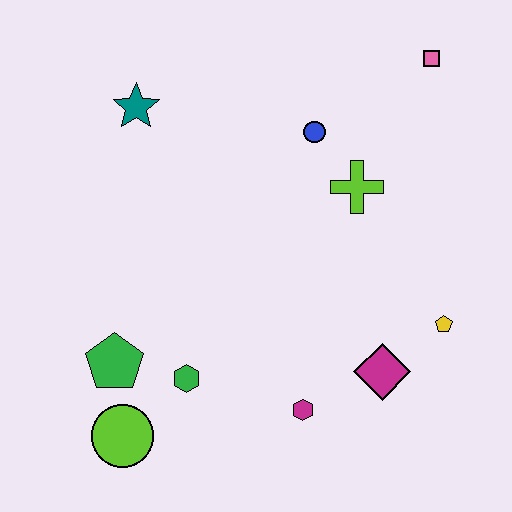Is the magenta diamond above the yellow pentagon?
No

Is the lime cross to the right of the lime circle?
Yes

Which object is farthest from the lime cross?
The lime circle is farthest from the lime cross.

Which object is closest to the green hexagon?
The green pentagon is closest to the green hexagon.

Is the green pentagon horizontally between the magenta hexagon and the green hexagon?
No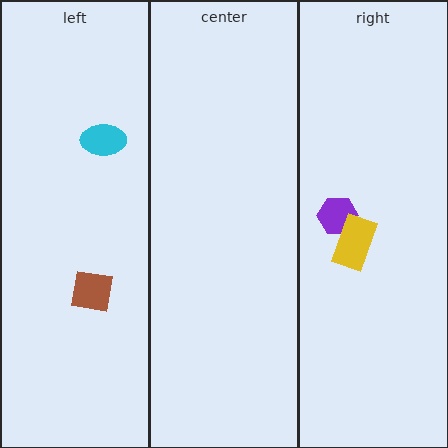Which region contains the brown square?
The left region.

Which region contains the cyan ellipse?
The left region.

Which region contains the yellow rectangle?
The right region.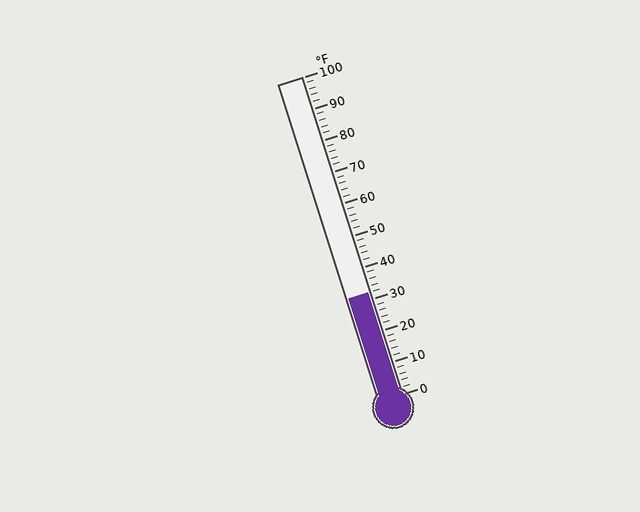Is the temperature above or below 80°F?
The temperature is below 80°F.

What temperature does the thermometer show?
The thermometer shows approximately 32°F.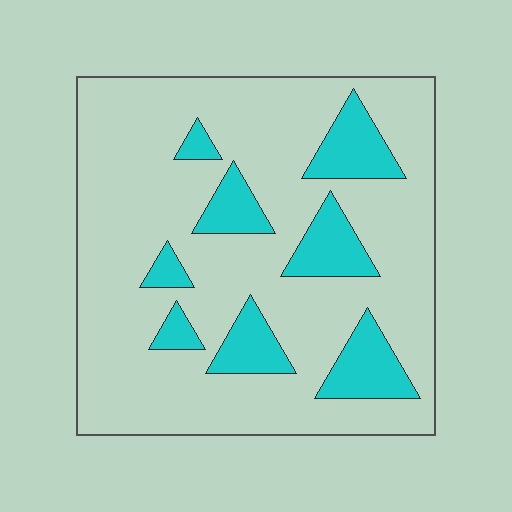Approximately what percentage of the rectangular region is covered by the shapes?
Approximately 20%.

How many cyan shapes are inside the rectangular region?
8.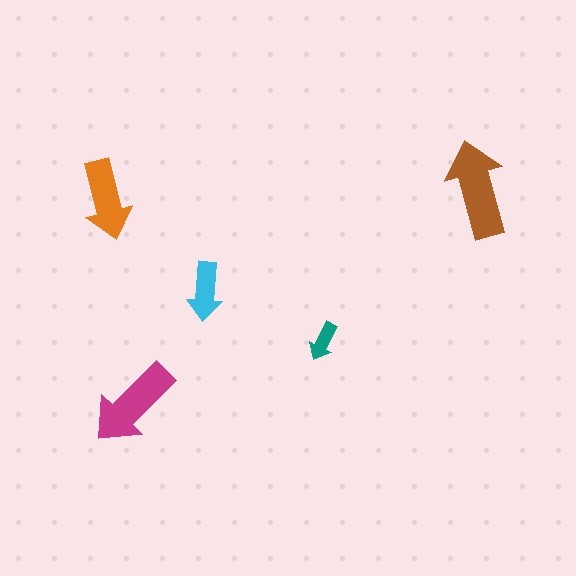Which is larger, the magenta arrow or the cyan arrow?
The magenta one.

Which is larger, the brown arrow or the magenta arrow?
The brown one.